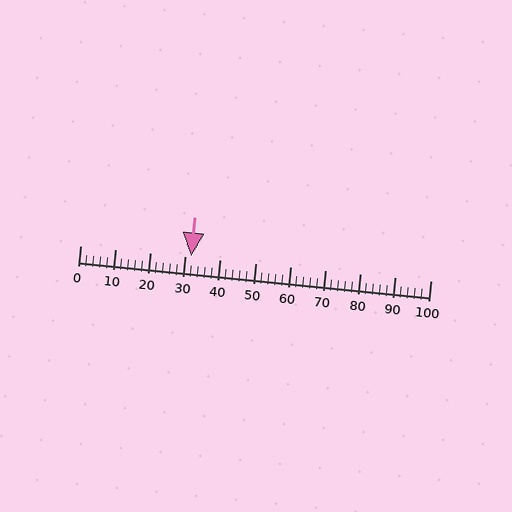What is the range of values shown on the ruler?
The ruler shows values from 0 to 100.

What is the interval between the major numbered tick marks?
The major tick marks are spaced 10 units apart.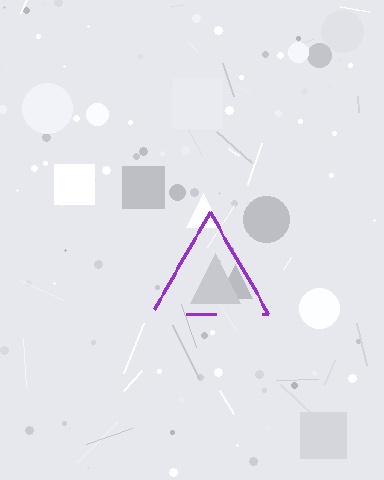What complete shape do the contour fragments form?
The contour fragments form a triangle.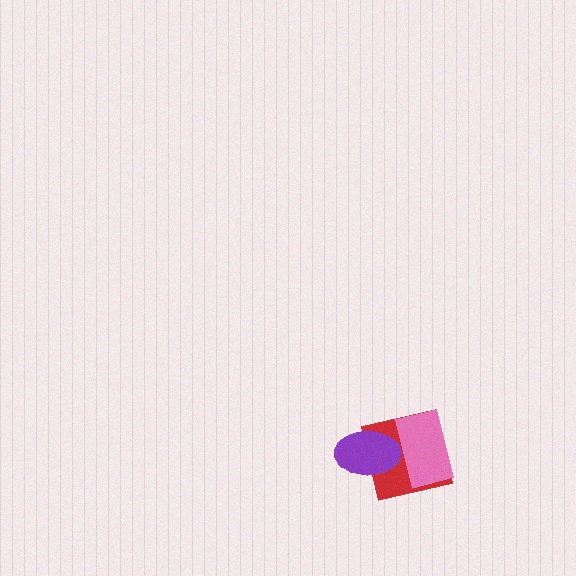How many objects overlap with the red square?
2 objects overlap with the red square.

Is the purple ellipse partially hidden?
Yes, it is partially covered by another shape.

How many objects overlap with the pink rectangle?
2 objects overlap with the pink rectangle.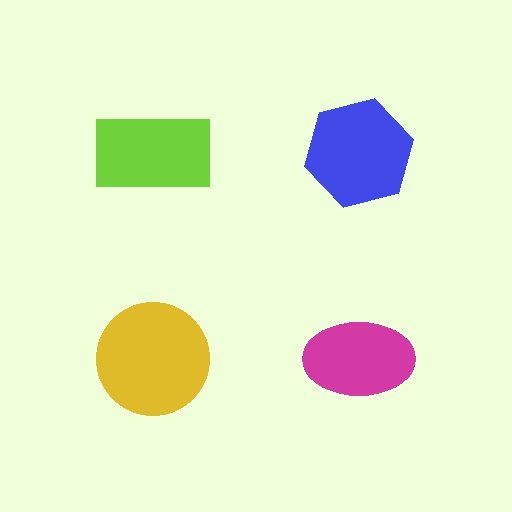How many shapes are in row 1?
2 shapes.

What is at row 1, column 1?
A lime rectangle.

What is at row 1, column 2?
A blue hexagon.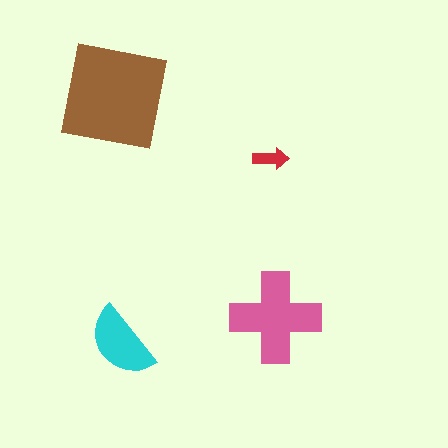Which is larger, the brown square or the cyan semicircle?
The brown square.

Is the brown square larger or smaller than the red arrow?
Larger.